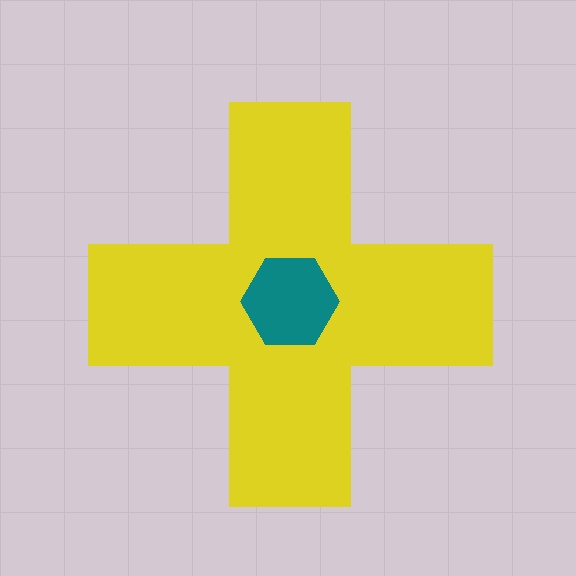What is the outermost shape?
The yellow cross.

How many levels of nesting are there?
2.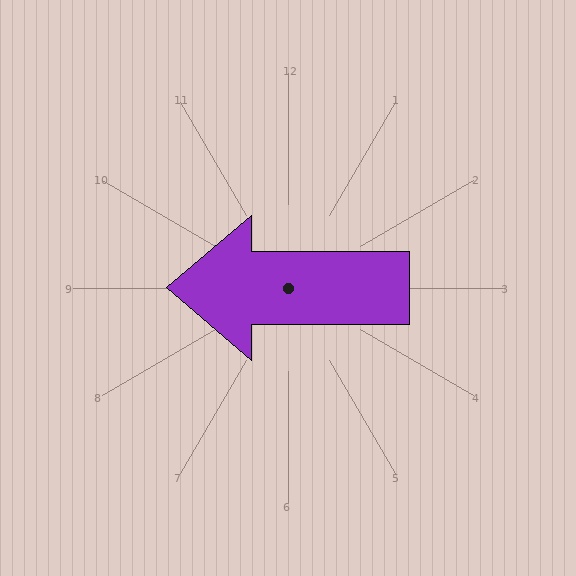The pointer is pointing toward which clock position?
Roughly 9 o'clock.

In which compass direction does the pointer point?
West.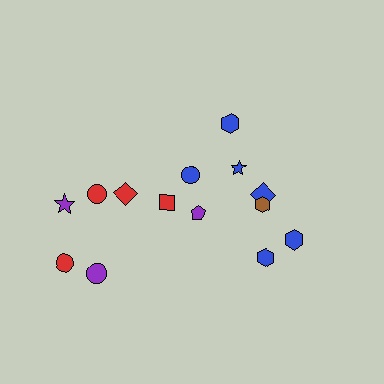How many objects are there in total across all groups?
There are 14 objects.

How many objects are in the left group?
There are 6 objects.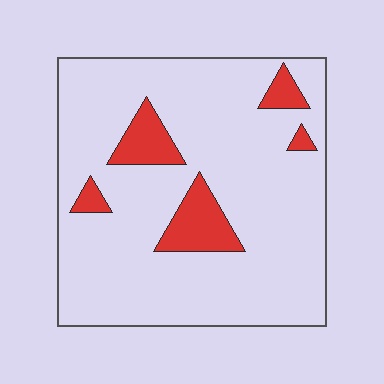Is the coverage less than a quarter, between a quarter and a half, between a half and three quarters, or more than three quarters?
Less than a quarter.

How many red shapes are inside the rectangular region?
5.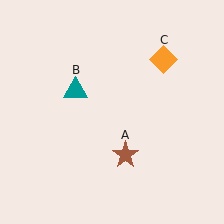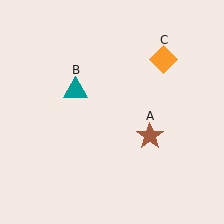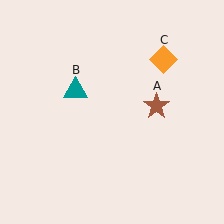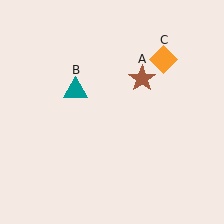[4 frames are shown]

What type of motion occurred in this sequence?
The brown star (object A) rotated counterclockwise around the center of the scene.